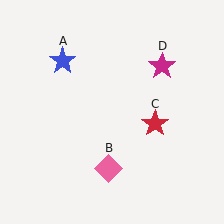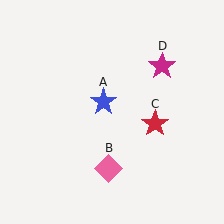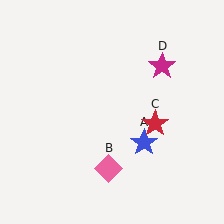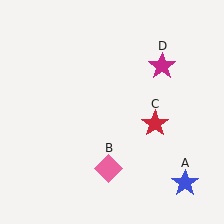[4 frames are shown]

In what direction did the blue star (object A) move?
The blue star (object A) moved down and to the right.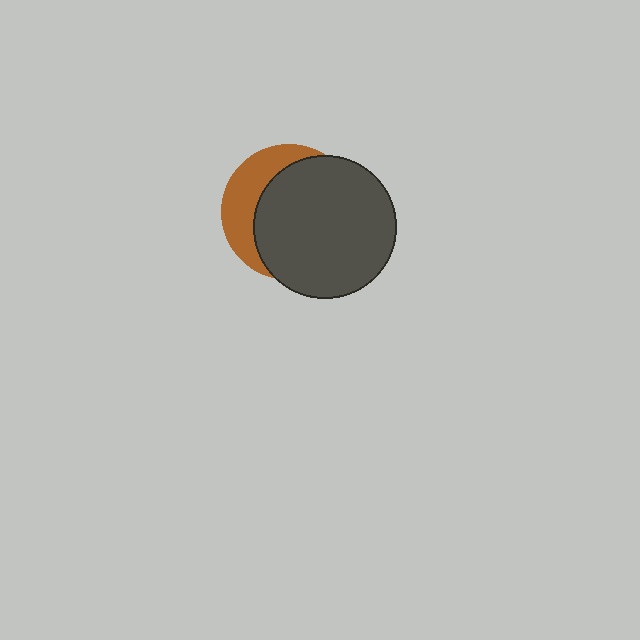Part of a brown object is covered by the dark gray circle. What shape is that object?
It is a circle.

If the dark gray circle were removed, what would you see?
You would see the complete brown circle.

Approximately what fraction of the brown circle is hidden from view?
Roughly 69% of the brown circle is hidden behind the dark gray circle.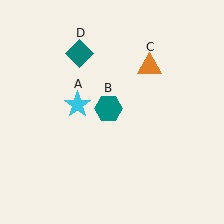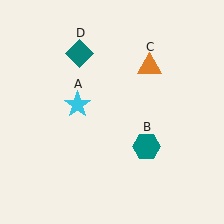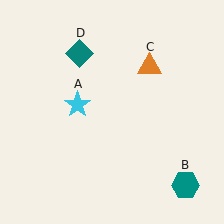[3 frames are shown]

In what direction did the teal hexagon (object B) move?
The teal hexagon (object B) moved down and to the right.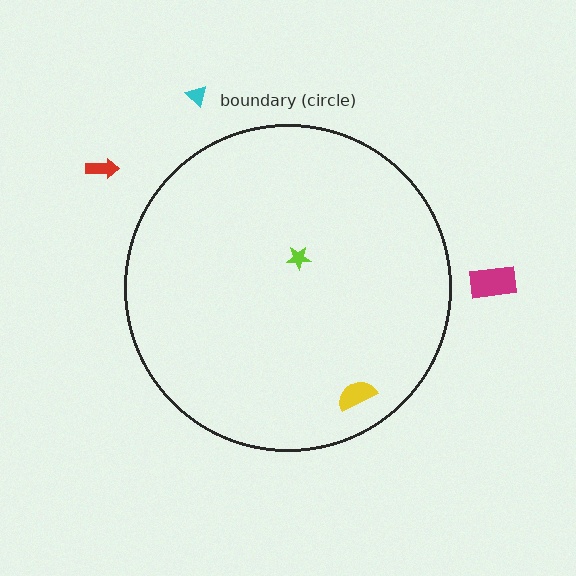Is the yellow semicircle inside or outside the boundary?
Inside.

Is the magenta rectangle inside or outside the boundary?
Outside.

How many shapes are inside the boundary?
2 inside, 3 outside.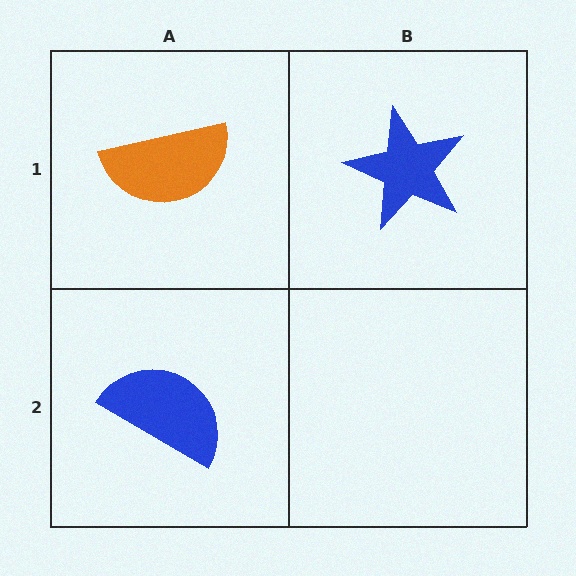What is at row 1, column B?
A blue star.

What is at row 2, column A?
A blue semicircle.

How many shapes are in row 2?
1 shape.